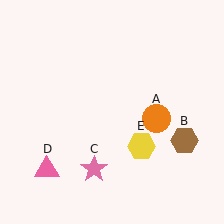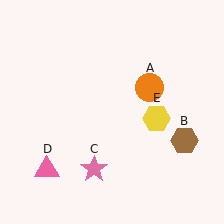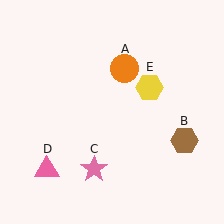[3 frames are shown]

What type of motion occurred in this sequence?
The orange circle (object A), yellow hexagon (object E) rotated counterclockwise around the center of the scene.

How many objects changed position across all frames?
2 objects changed position: orange circle (object A), yellow hexagon (object E).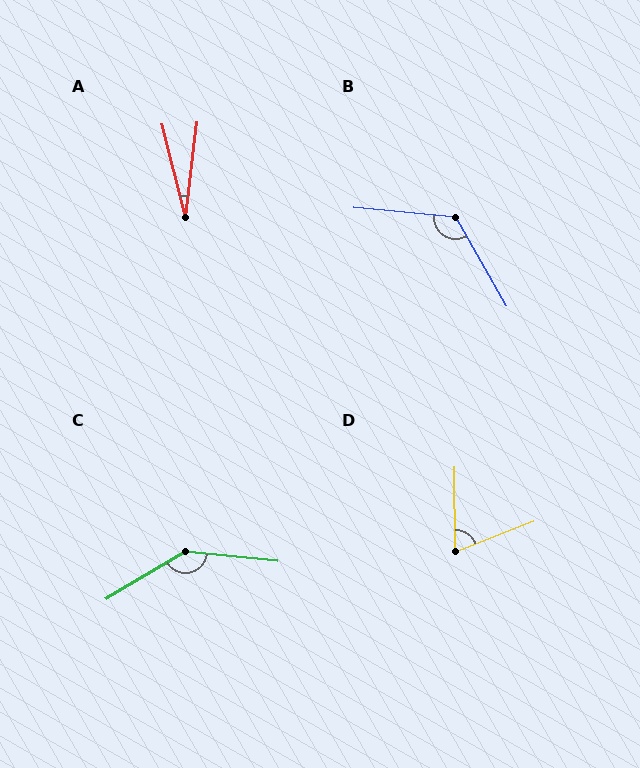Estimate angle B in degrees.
Approximately 125 degrees.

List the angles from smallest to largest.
A (21°), D (69°), B (125°), C (143°).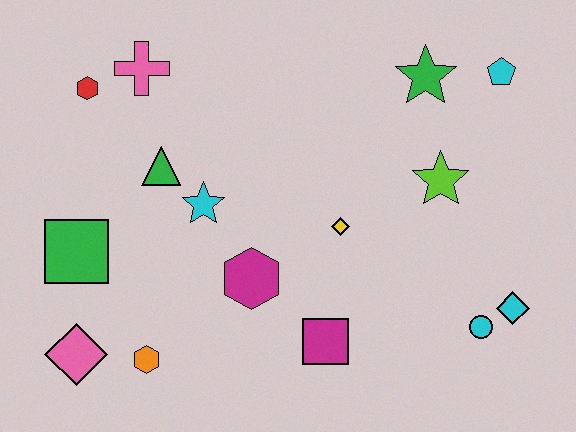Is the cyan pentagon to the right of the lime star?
Yes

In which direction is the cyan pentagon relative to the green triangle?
The cyan pentagon is to the right of the green triangle.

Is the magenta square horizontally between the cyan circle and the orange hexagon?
Yes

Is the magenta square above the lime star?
No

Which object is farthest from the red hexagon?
The cyan diamond is farthest from the red hexagon.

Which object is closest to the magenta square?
The magenta hexagon is closest to the magenta square.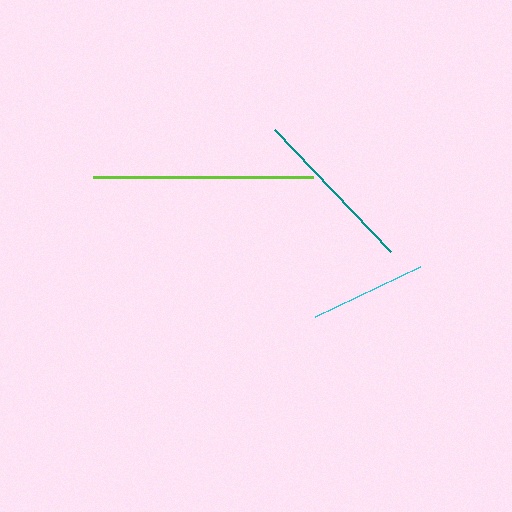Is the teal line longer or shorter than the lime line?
The lime line is longer than the teal line.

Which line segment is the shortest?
The cyan line is the shortest at approximately 116 pixels.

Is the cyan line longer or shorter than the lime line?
The lime line is longer than the cyan line.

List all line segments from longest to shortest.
From longest to shortest: lime, teal, cyan.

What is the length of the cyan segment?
The cyan segment is approximately 116 pixels long.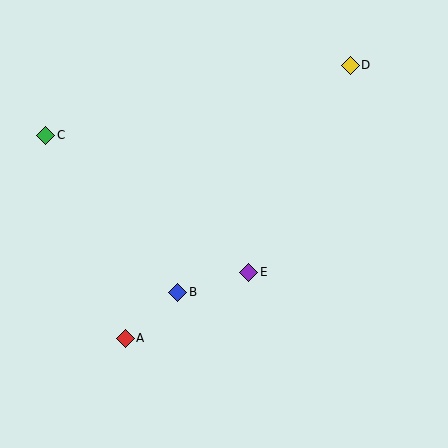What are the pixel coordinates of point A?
Point A is at (125, 338).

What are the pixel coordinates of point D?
Point D is at (350, 65).